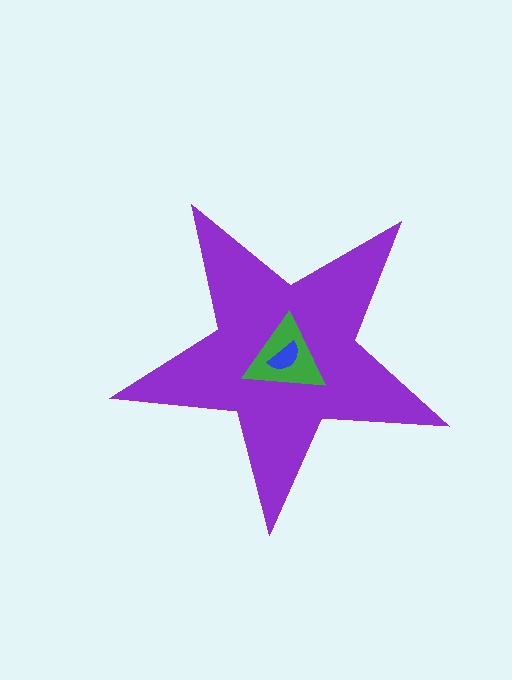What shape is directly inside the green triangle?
The blue semicircle.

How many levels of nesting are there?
3.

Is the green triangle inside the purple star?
Yes.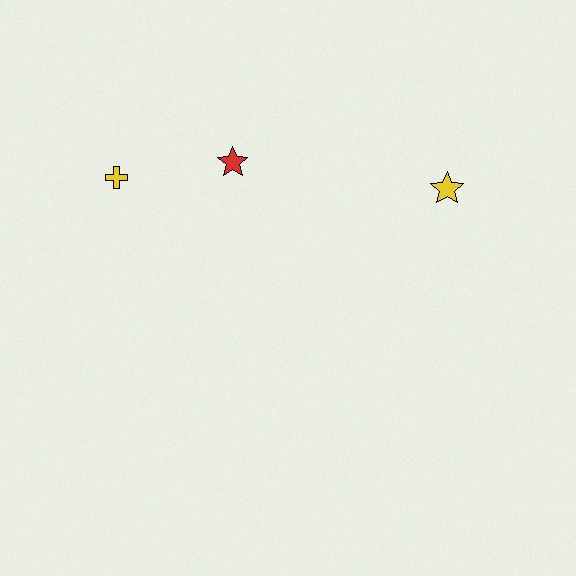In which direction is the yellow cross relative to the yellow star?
The yellow cross is to the left of the yellow star.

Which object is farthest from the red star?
The yellow star is farthest from the red star.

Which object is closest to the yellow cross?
The red star is closest to the yellow cross.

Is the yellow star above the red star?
No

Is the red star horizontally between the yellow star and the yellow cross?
Yes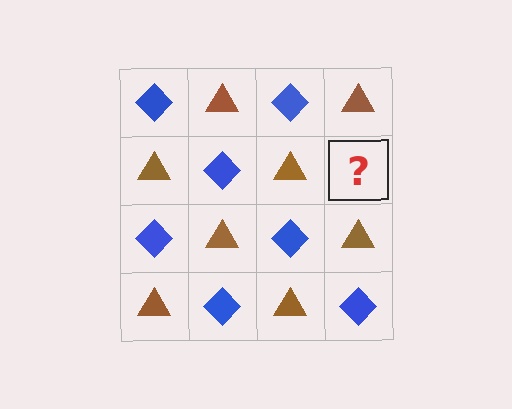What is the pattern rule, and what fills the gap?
The rule is that it alternates blue diamond and brown triangle in a checkerboard pattern. The gap should be filled with a blue diamond.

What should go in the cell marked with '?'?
The missing cell should contain a blue diamond.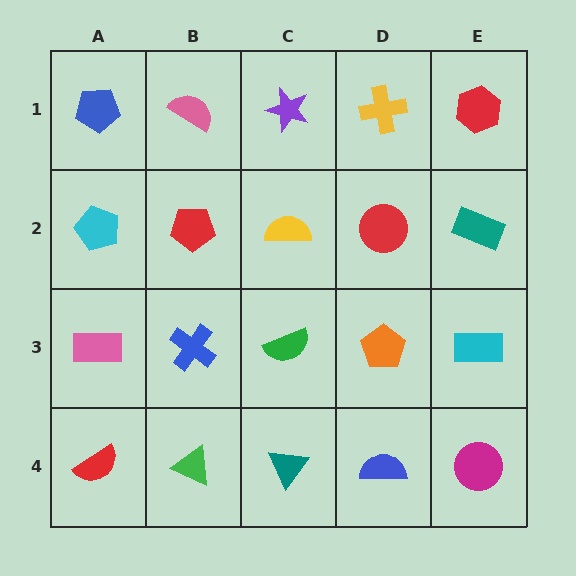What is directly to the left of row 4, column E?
A blue semicircle.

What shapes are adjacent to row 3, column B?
A red pentagon (row 2, column B), a green triangle (row 4, column B), a pink rectangle (row 3, column A), a green semicircle (row 3, column C).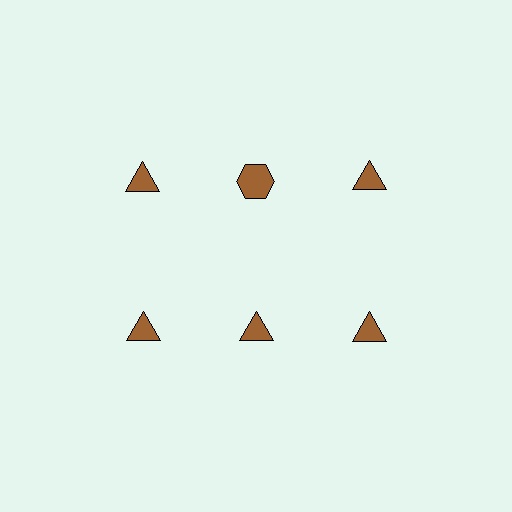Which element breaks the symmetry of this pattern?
The brown hexagon in the top row, second from left column breaks the symmetry. All other shapes are brown triangles.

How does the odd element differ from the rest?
It has a different shape: hexagon instead of triangle.